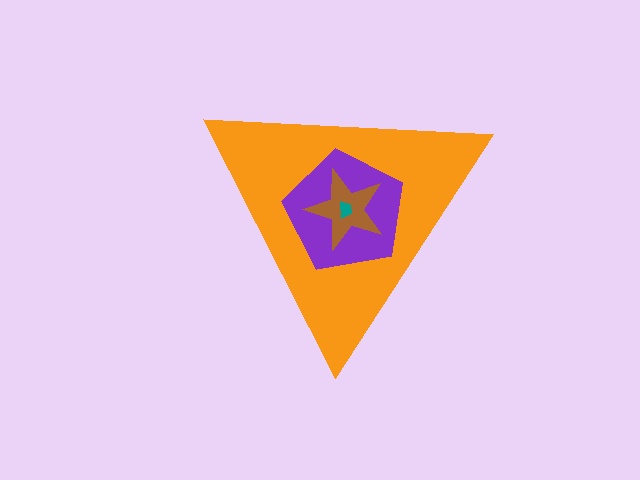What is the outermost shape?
The orange triangle.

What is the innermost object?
The teal trapezoid.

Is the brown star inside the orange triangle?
Yes.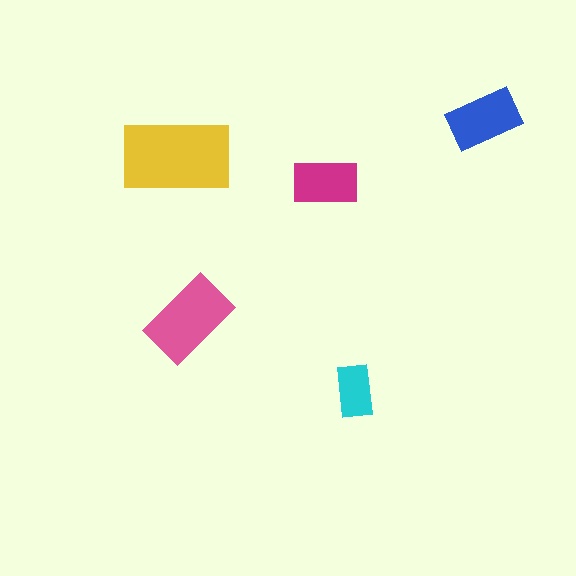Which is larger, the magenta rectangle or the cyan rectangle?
The magenta one.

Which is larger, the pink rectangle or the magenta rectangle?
The pink one.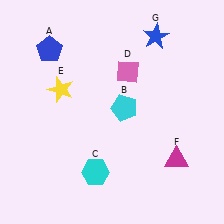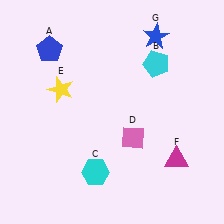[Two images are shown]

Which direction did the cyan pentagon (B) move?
The cyan pentagon (B) moved up.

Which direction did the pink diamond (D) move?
The pink diamond (D) moved down.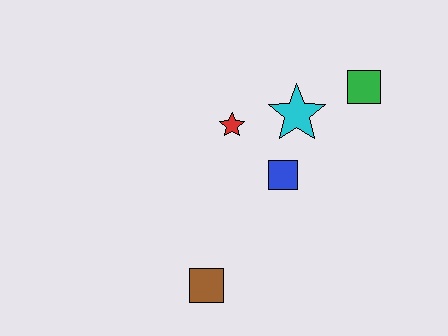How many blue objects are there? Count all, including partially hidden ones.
There is 1 blue object.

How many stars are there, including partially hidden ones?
There are 2 stars.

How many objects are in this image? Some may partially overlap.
There are 5 objects.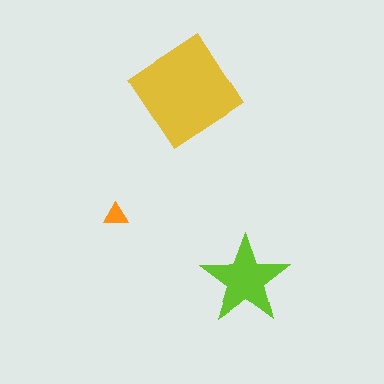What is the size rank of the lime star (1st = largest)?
2nd.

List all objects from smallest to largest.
The orange triangle, the lime star, the yellow diamond.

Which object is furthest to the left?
The orange triangle is leftmost.